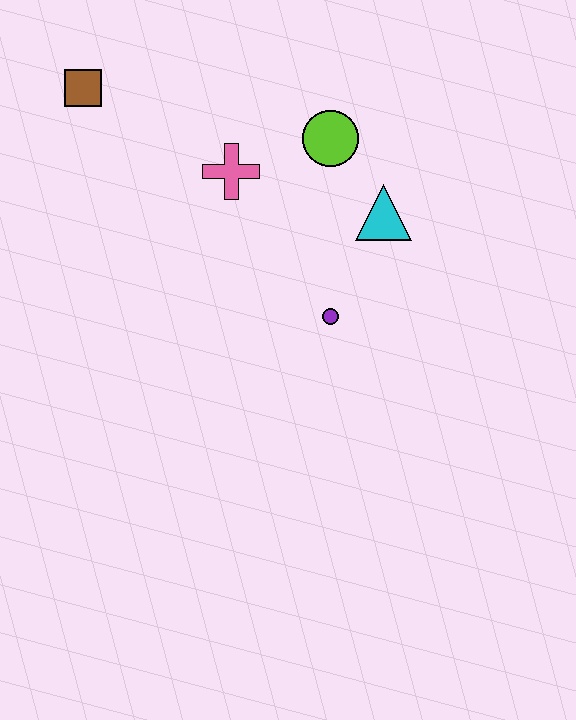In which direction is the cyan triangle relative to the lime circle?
The cyan triangle is below the lime circle.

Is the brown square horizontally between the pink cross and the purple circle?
No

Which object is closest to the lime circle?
The cyan triangle is closest to the lime circle.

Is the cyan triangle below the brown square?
Yes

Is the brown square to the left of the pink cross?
Yes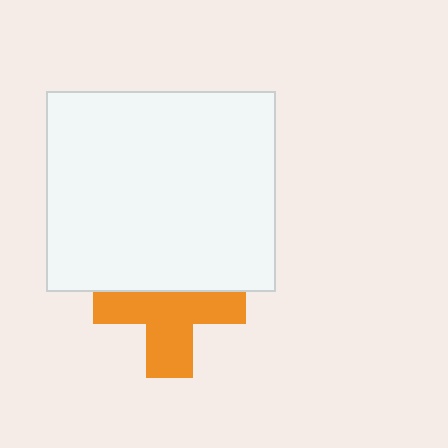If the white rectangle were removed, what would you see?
You would see the complete orange cross.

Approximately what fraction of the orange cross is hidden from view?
Roughly 39% of the orange cross is hidden behind the white rectangle.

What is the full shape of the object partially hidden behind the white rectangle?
The partially hidden object is an orange cross.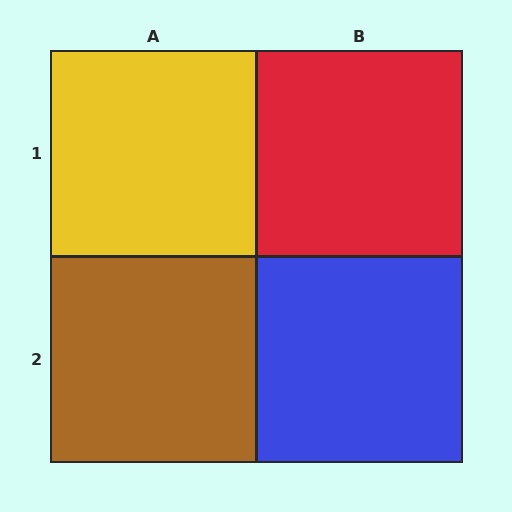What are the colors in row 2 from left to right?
Brown, blue.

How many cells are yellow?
1 cell is yellow.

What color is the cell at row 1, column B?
Red.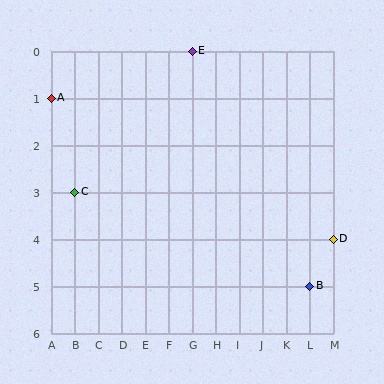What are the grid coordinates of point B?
Point B is at grid coordinates (L, 5).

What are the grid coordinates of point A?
Point A is at grid coordinates (A, 1).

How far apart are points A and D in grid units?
Points A and D are 12 columns and 3 rows apart (about 12.4 grid units diagonally).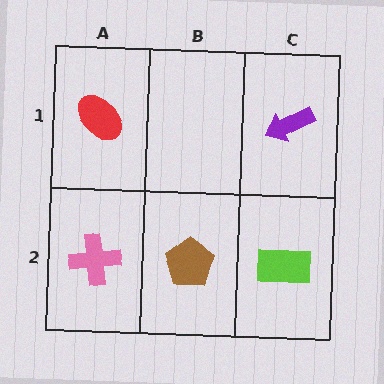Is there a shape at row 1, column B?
No, that cell is empty.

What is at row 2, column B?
A brown pentagon.